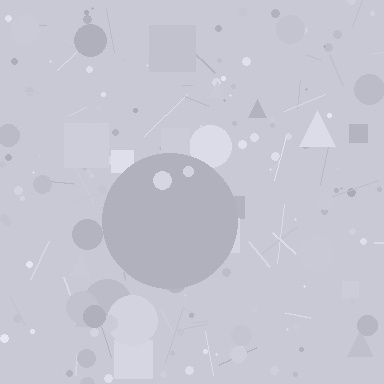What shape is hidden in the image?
A circle is hidden in the image.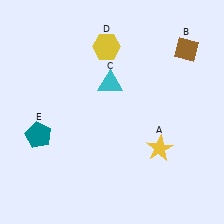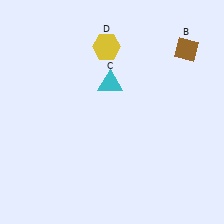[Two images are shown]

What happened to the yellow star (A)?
The yellow star (A) was removed in Image 2. It was in the bottom-right area of Image 1.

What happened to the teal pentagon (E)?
The teal pentagon (E) was removed in Image 2. It was in the bottom-left area of Image 1.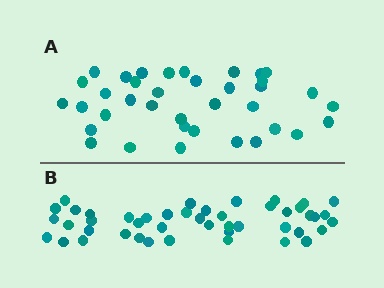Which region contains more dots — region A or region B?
Region B (the bottom region) has more dots.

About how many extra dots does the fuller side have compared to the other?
Region B has roughly 8 or so more dots than region A.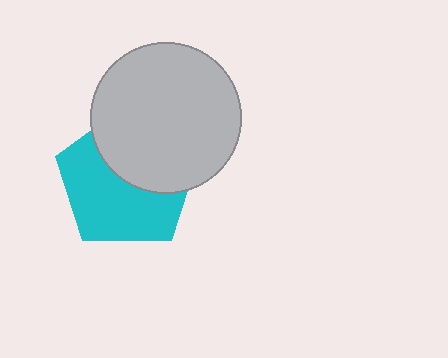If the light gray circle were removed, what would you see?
You would see the complete cyan pentagon.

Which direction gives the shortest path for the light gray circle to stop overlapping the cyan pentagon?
Moving up gives the shortest separation.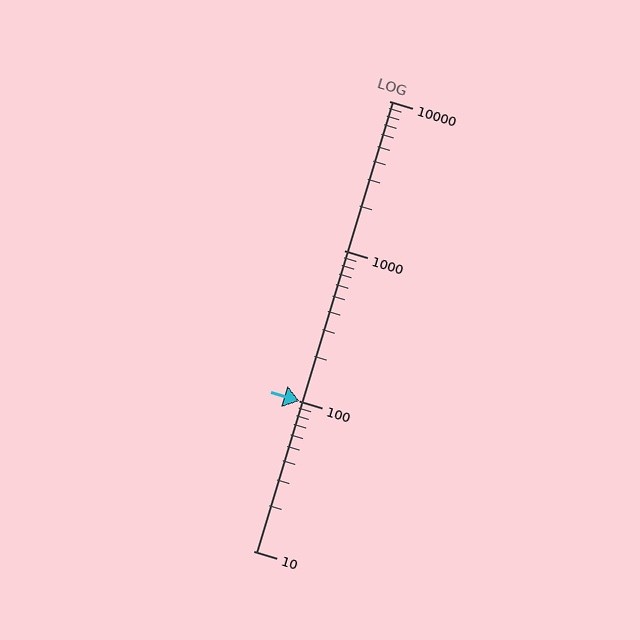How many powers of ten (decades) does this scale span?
The scale spans 3 decades, from 10 to 10000.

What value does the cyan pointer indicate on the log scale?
The pointer indicates approximately 100.